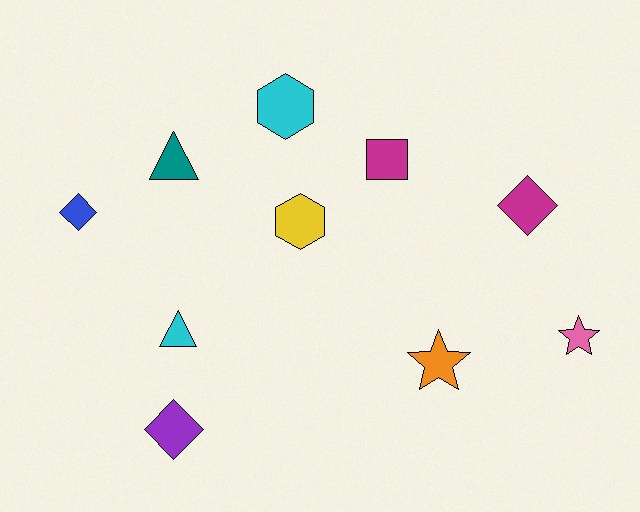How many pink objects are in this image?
There is 1 pink object.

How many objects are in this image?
There are 10 objects.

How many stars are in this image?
There are 2 stars.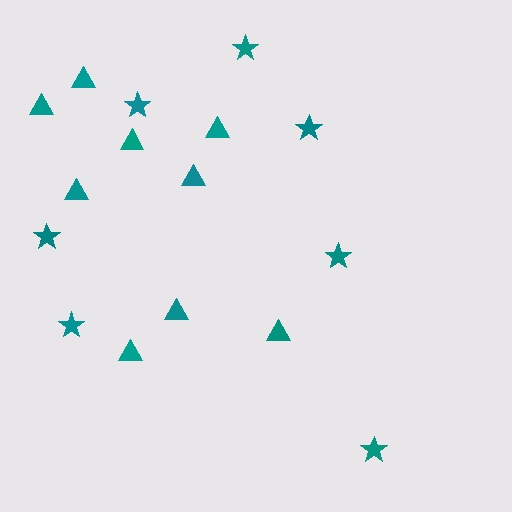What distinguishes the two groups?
There are 2 groups: one group of stars (7) and one group of triangles (9).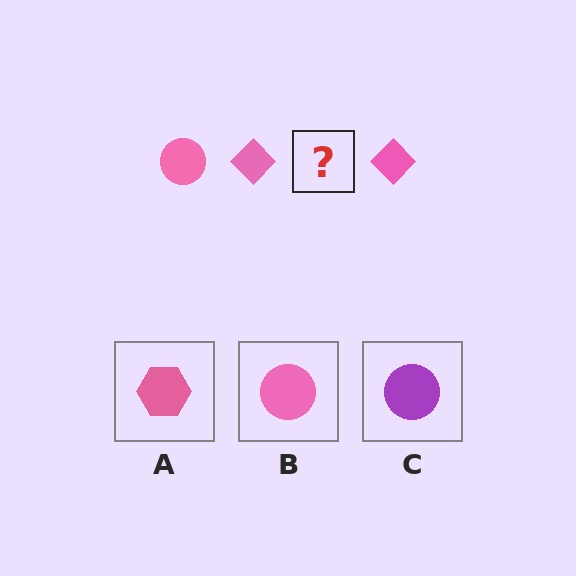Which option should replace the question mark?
Option B.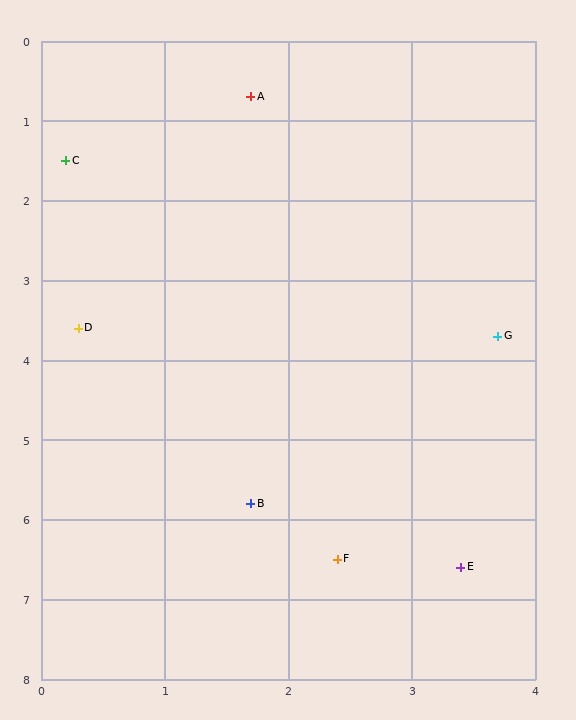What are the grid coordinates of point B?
Point B is at approximately (1.7, 5.8).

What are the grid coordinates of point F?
Point F is at approximately (2.4, 6.5).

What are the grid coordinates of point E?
Point E is at approximately (3.4, 6.6).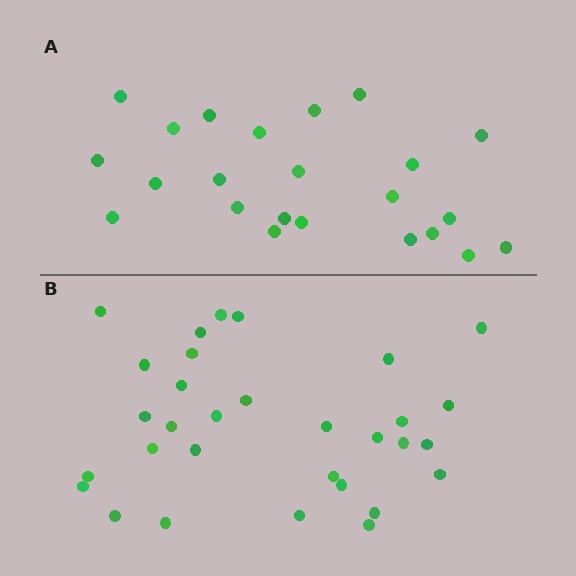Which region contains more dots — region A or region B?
Region B (the bottom region) has more dots.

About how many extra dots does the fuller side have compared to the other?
Region B has roughly 8 or so more dots than region A.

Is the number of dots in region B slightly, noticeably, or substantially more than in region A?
Region B has noticeably more, but not dramatically so. The ratio is roughly 1.3 to 1.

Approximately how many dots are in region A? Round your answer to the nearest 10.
About 20 dots. (The exact count is 23, which rounds to 20.)